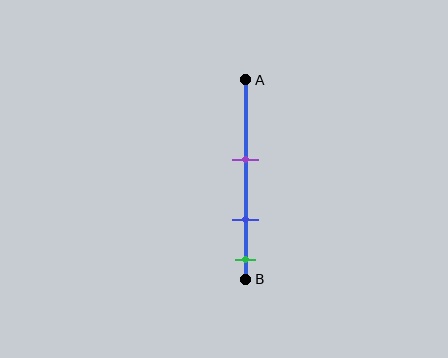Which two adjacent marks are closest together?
The blue and green marks are the closest adjacent pair.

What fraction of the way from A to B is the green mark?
The green mark is approximately 90% (0.9) of the way from A to B.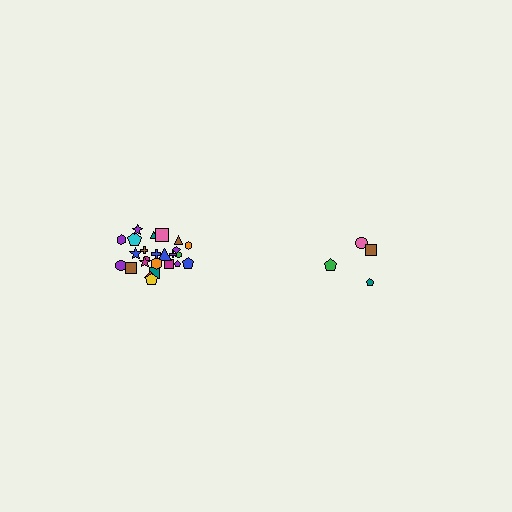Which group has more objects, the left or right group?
The left group.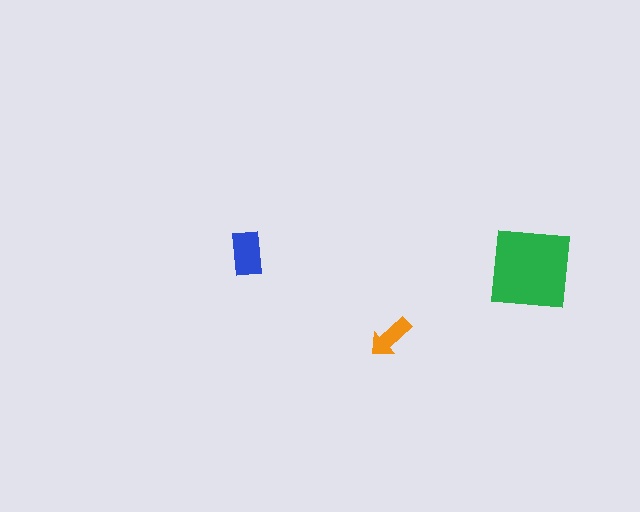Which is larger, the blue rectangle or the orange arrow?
The blue rectangle.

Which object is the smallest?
The orange arrow.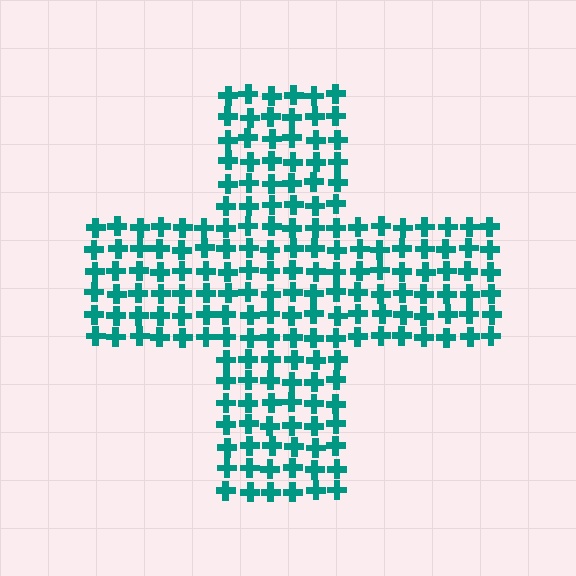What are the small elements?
The small elements are crosses.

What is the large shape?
The large shape is a cross.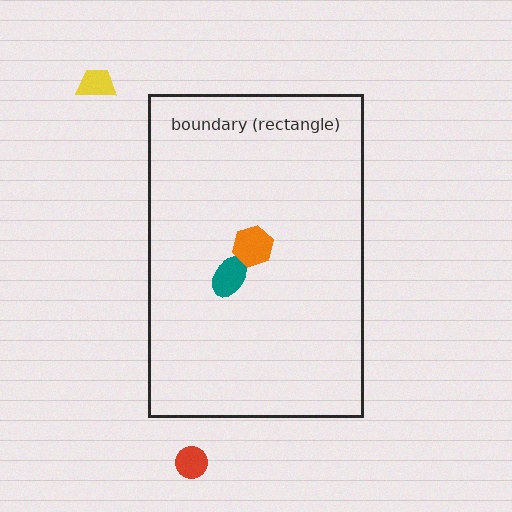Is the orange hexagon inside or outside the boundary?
Inside.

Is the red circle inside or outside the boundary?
Outside.